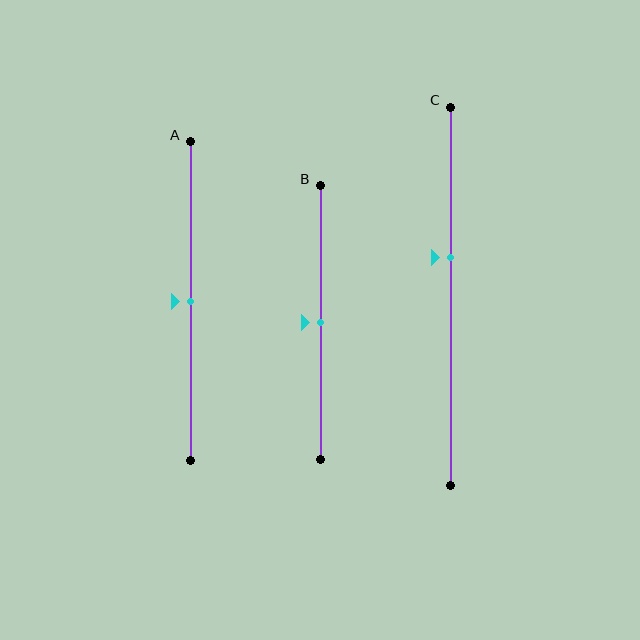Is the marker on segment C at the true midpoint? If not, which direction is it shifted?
No, the marker on segment C is shifted upward by about 10% of the segment length.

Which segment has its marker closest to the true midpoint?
Segment A has its marker closest to the true midpoint.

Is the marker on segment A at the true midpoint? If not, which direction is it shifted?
Yes, the marker on segment A is at the true midpoint.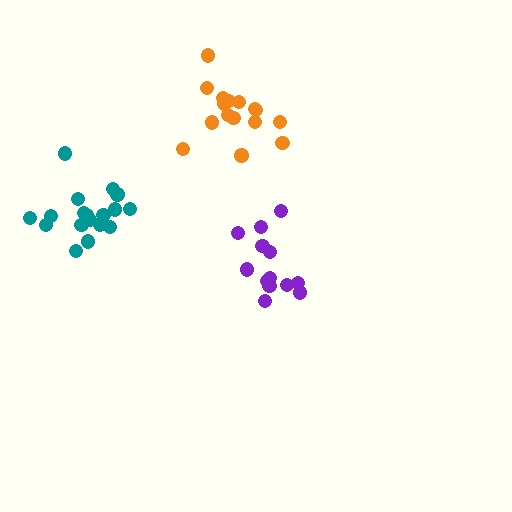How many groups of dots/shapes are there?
There are 3 groups.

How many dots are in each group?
Group 1: 16 dots, Group 2: 13 dots, Group 3: 18 dots (47 total).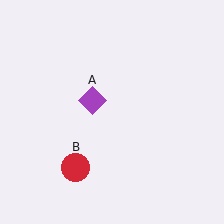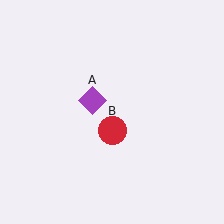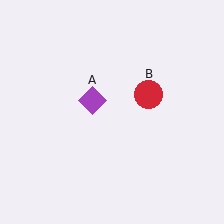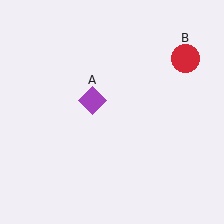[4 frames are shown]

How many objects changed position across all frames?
1 object changed position: red circle (object B).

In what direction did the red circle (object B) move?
The red circle (object B) moved up and to the right.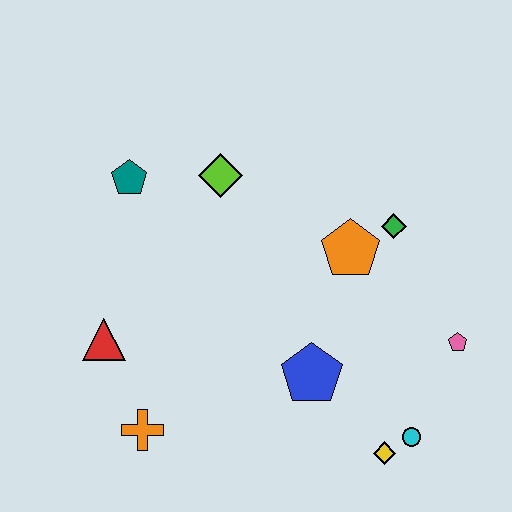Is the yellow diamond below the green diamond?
Yes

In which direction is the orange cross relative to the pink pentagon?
The orange cross is to the left of the pink pentagon.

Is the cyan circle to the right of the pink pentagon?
No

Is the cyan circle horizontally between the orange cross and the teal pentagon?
No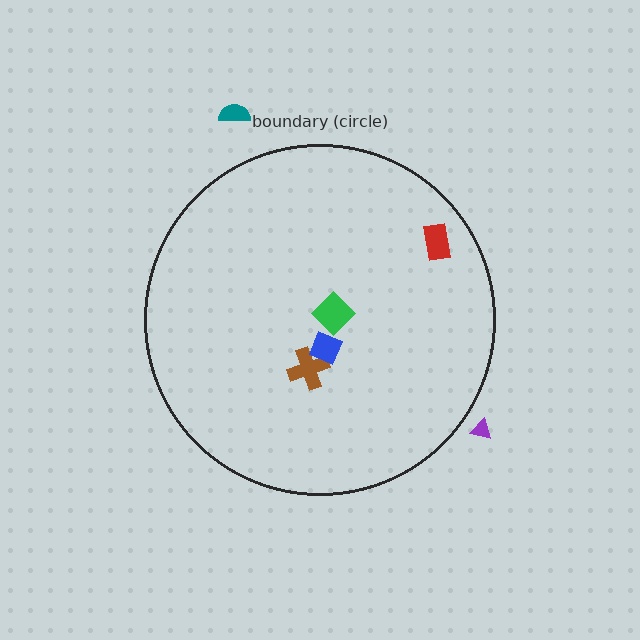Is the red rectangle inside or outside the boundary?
Inside.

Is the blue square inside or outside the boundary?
Inside.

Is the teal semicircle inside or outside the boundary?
Outside.